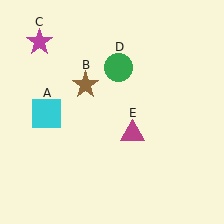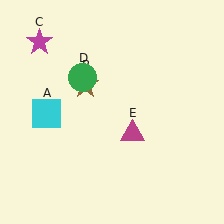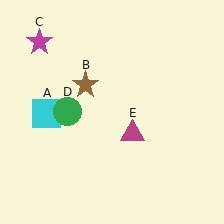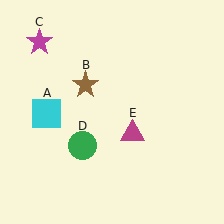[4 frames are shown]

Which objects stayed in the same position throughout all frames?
Cyan square (object A) and brown star (object B) and magenta star (object C) and magenta triangle (object E) remained stationary.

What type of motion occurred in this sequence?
The green circle (object D) rotated counterclockwise around the center of the scene.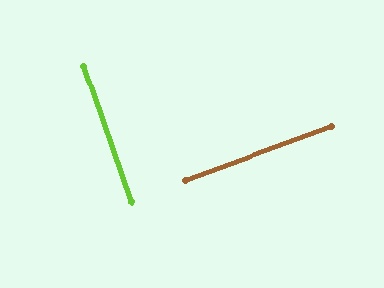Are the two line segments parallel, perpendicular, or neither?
Perpendicular — they meet at approximately 90°.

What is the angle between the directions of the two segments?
Approximately 90 degrees.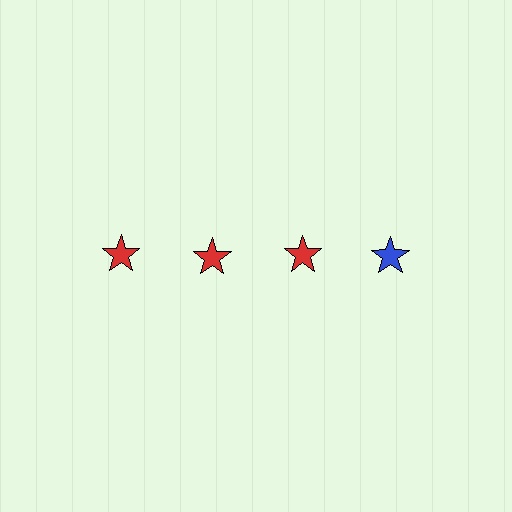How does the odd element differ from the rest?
It has a different color: blue instead of red.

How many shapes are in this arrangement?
There are 4 shapes arranged in a grid pattern.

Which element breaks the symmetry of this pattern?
The blue star in the top row, second from right column breaks the symmetry. All other shapes are red stars.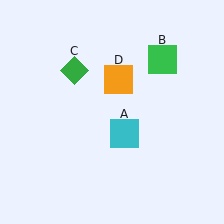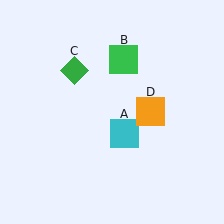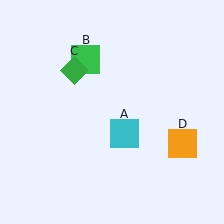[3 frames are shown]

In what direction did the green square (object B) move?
The green square (object B) moved left.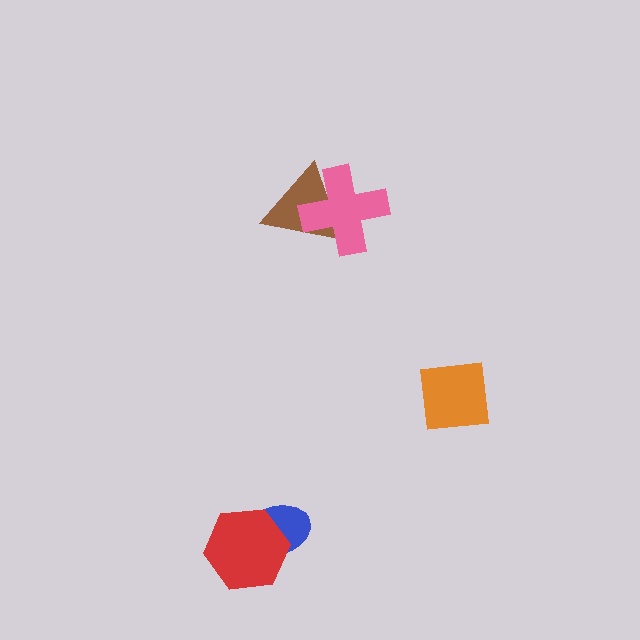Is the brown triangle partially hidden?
Yes, it is partially covered by another shape.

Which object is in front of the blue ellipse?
The red hexagon is in front of the blue ellipse.